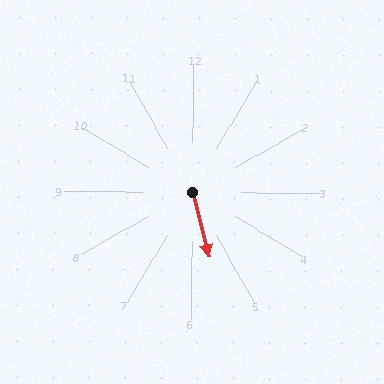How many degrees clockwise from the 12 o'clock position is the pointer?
Approximately 165 degrees.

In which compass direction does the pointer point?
South.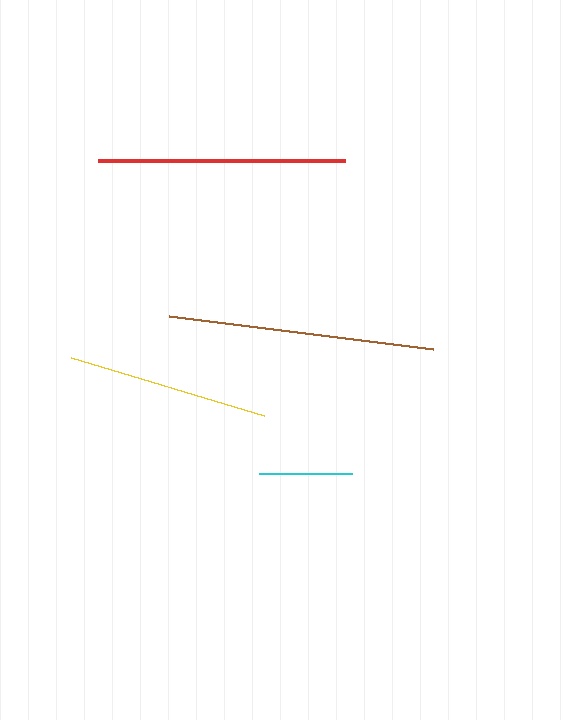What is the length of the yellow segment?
The yellow segment is approximately 201 pixels long.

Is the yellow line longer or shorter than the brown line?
The brown line is longer than the yellow line.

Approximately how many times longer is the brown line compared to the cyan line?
The brown line is approximately 2.9 times the length of the cyan line.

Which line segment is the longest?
The brown line is the longest at approximately 266 pixels.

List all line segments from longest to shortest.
From longest to shortest: brown, red, yellow, cyan.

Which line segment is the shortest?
The cyan line is the shortest at approximately 93 pixels.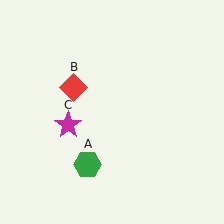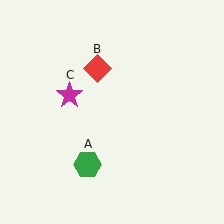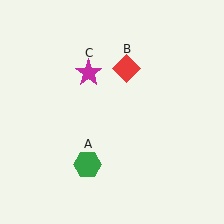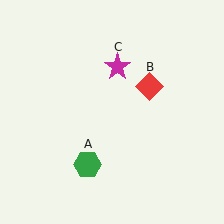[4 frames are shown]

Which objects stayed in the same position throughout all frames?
Green hexagon (object A) remained stationary.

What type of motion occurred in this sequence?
The red diamond (object B), magenta star (object C) rotated clockwise around the center of the scene.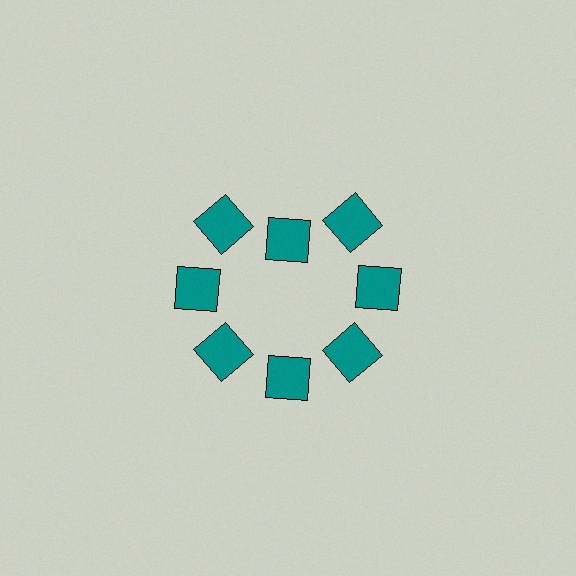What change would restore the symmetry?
The symmetry would be restored by moving it outward, back onto the ring so that all 8 squares sit at equal angles and equal distance from the center.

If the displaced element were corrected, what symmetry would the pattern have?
It would have 8-fold rotational symmetry — the pattern would map onto itself every 45 degrees.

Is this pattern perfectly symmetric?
No. The 8 teal squares are arranged in a ring, but one element near the 12 o'clock position is pulled inward toward the center, breaking the 8-fold rotational symmetry.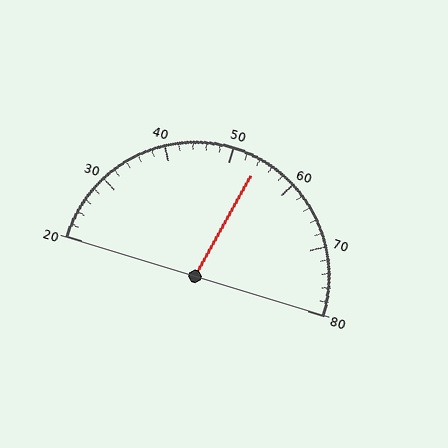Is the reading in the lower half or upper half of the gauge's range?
The reading is in the upper half of the range (20 to 80).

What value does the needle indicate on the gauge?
The needle indicates approximately 54.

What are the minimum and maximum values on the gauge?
The gauge ranges from 20 to 80.